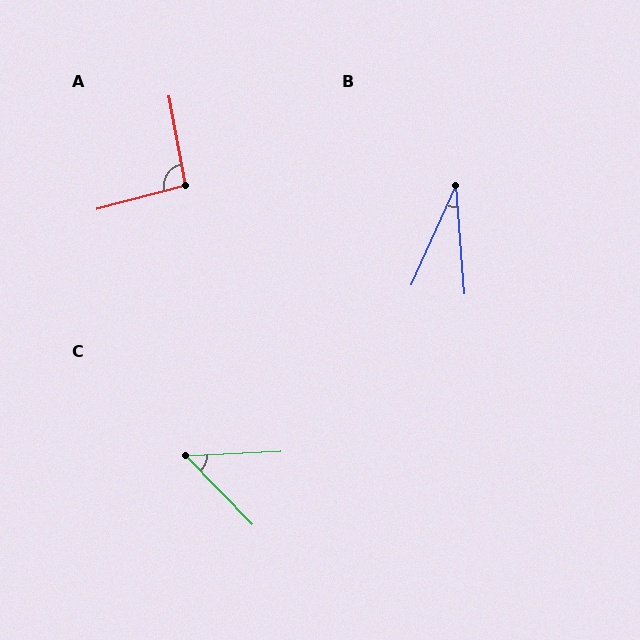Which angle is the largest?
A, at approximately 95 degrees.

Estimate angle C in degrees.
Approximately 48 degrees.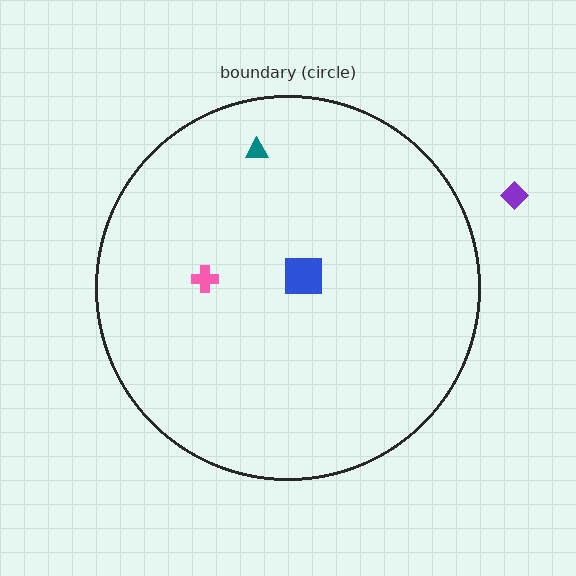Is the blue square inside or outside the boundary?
Inside.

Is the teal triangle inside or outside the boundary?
Inside.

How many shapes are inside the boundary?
3 inside, 1 outside.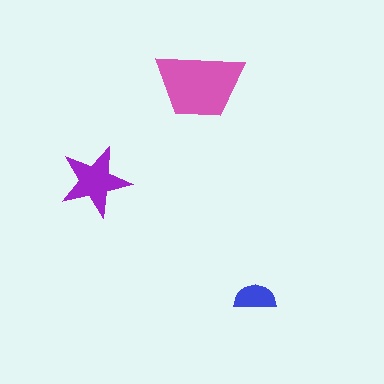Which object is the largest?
The pink trapezoid.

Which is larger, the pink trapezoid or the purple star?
The pink trapezoid.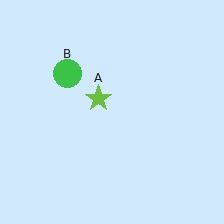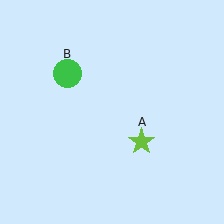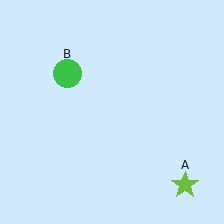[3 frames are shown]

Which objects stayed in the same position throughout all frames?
Green circle (object B) remained stationary.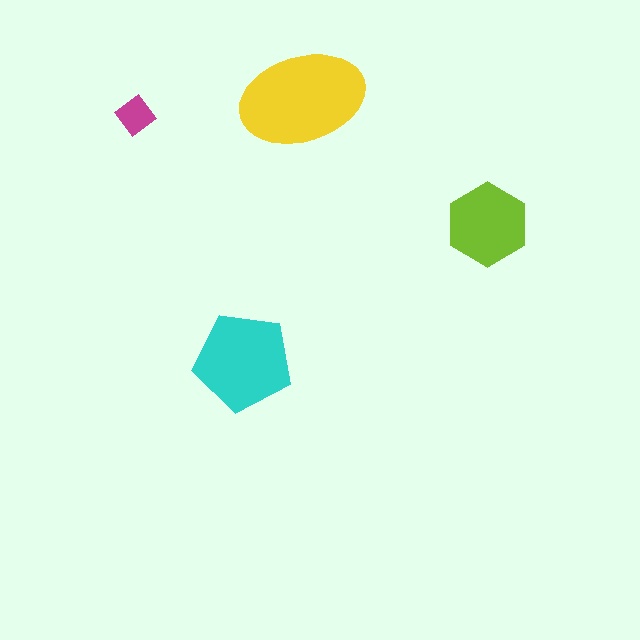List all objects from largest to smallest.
The yellow ellipse, the cyan pentagon, the lime hexagon, the magenta diamond.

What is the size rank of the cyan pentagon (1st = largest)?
2nd.